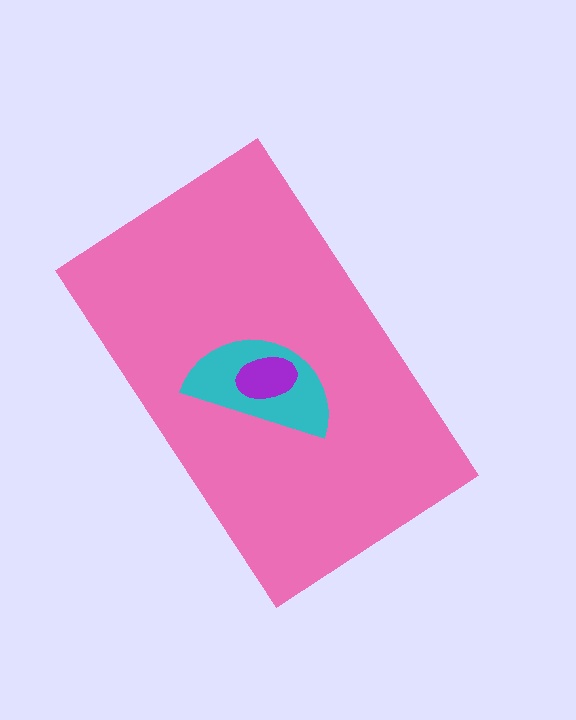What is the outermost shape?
The pink rectangle.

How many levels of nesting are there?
3.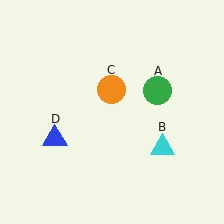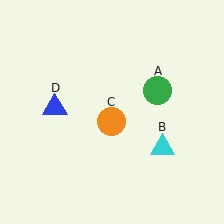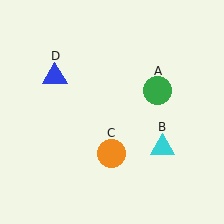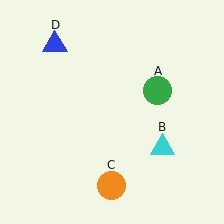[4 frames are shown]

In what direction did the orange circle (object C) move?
The orange circle (object C) moved down.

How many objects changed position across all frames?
2 objects changed position: orange circle (object C), blue triangle (object D).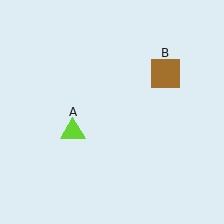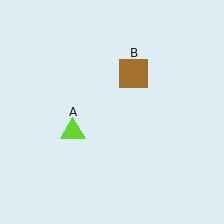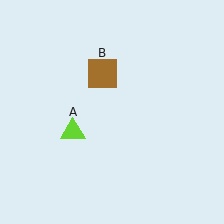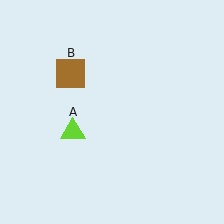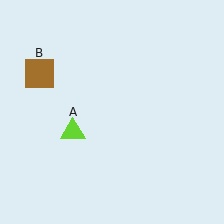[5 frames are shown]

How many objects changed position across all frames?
1 object changed position: brown square (object B).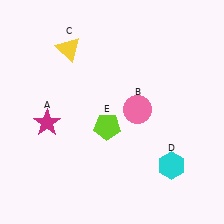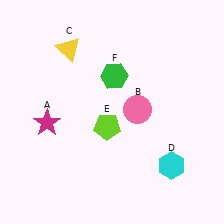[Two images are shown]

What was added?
A green hexagon (F) was added in Image 2.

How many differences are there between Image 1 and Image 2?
There is 1 difference between the two images.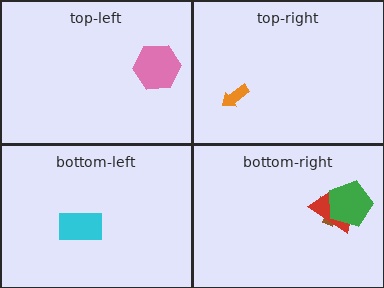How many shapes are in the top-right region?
1.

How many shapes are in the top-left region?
1.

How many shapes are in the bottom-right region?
3.